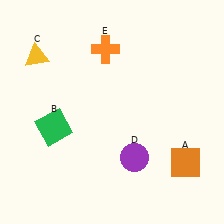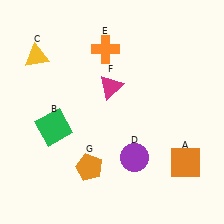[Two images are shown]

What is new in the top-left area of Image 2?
A magenta triangle (F) was added in the top-left area of Image 2.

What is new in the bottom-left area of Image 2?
An orange pentagon (G) was added in the bottom-left area of Image 2.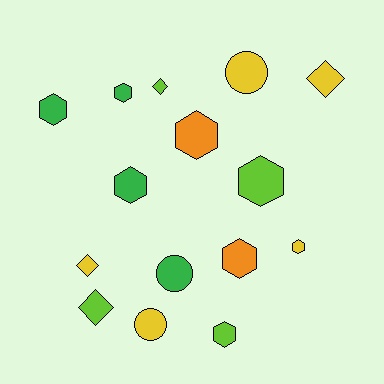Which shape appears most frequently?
Hexagon, with 8 objects.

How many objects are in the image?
There are 15 objects.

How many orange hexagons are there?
There are 2 orange hexagons.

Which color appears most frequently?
Yellow, with 5 objects.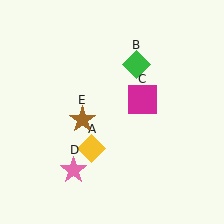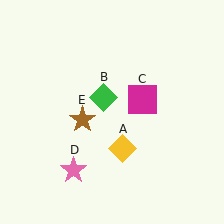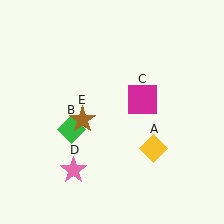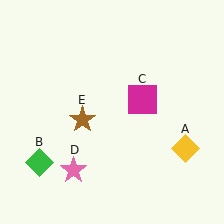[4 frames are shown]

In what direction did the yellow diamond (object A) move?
The yellow diamond (object A) moved right.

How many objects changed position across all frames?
2 objects changed position: yellow diamond (object A), green diamond (object B).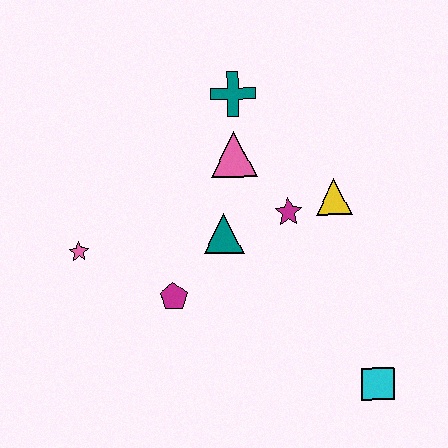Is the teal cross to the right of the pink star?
Yes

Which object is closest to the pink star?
The magenta pentagon is closest to the pink star.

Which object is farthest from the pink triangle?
The cyan square is farthest from the pink triangle.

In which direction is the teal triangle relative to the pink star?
The teal triangle is to the right of the pink star.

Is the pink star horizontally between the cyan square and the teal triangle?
No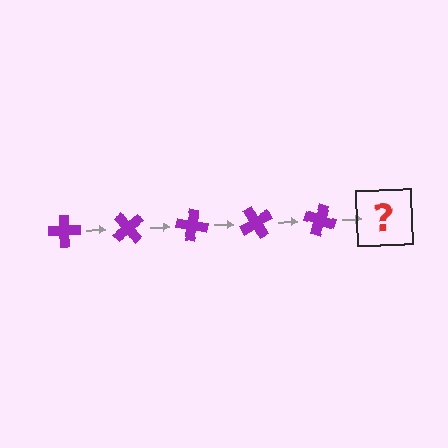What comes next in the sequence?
The next element should be a purple cross rotated 250 degrees.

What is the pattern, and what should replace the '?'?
The pattern is that the cross rotates 50 degrees each step. The '?' should be a purple cross rotated 250 degrees.